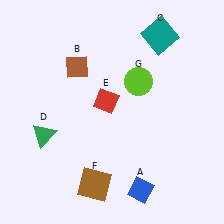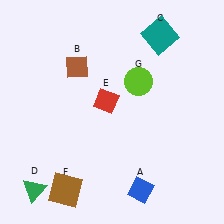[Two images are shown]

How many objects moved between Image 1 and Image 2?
2 objects moved between the two images.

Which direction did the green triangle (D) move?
The green triangle (D) moved down.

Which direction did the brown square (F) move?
The brown square (F) moved left.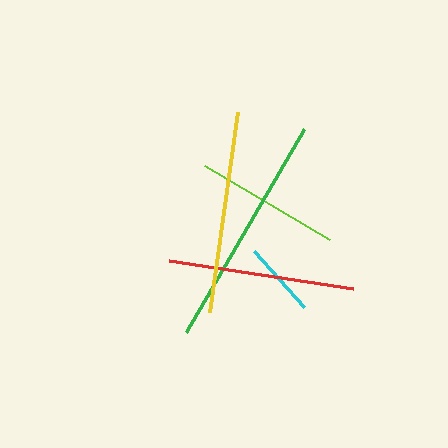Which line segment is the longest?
The green line is the longest at approximately 235 pixels.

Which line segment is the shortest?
The cyan line is the shortest at approximately 76 pixels.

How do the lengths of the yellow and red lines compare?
The yellow and red lines are approximately the same length.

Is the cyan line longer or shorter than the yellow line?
The yellow line is longer than the cyan line.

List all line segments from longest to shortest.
From longest to shortest: green, yellow, red, lime, cyan.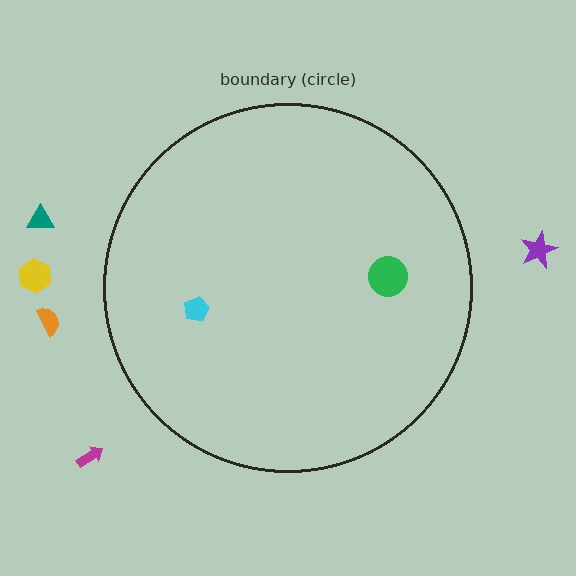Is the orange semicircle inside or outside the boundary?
Outside.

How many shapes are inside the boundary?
2 inside, 5 outside.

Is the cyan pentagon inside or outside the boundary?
Inside.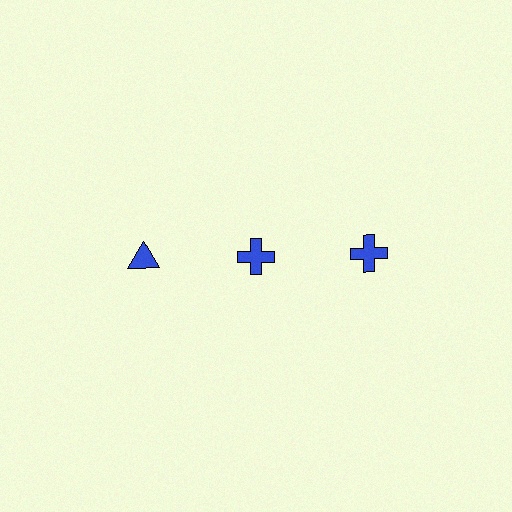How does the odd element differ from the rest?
It has a different shape: triangle instead of cross.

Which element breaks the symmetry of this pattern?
The blue triangle in the top row, leftmost column breaks the symmetry. All other shapes are blue crosses.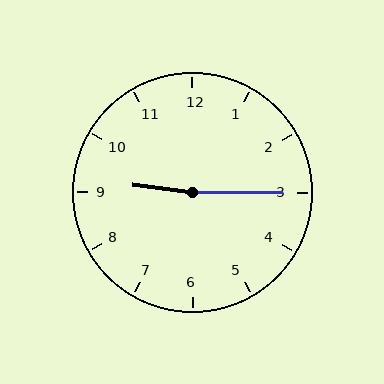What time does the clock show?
9:15.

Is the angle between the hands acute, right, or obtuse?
It is obtuse.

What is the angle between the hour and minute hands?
Approximately 172 degrees.